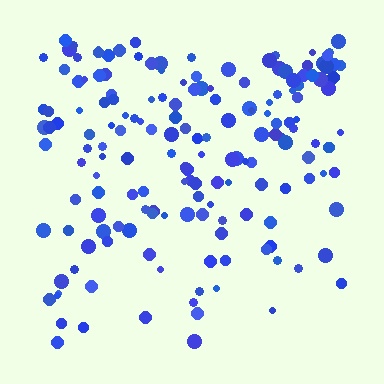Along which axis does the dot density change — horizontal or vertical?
Vertical.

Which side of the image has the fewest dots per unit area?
The bottom.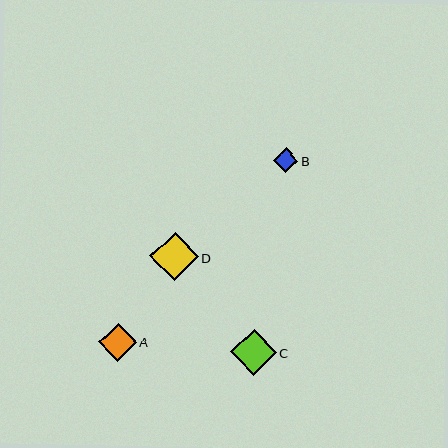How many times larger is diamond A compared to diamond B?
Diamond A is approximately 1.6 times the size of diamond B.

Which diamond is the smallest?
Diamond B is the smallest with a size of approximately 25 pixels.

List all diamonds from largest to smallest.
From largest to smallest: D, C, A, B.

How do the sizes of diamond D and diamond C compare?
Diamond D and diamond C are approximately the same size.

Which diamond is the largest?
Diamond D is the largest with a size of approximately 48 pixels.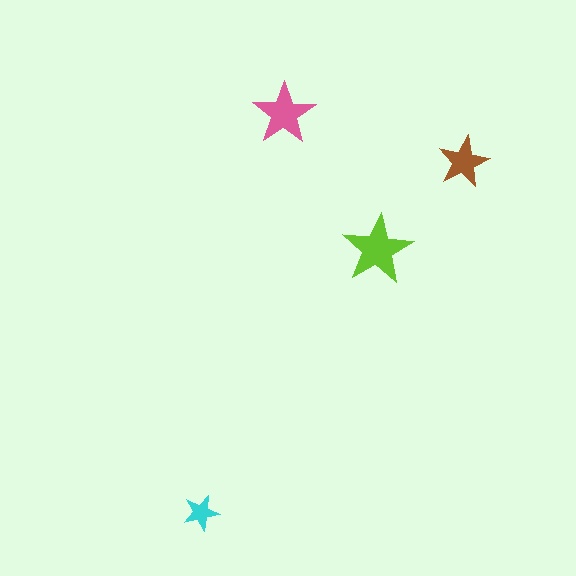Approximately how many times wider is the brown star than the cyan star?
About 1.5 times wider.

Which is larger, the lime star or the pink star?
The lime one.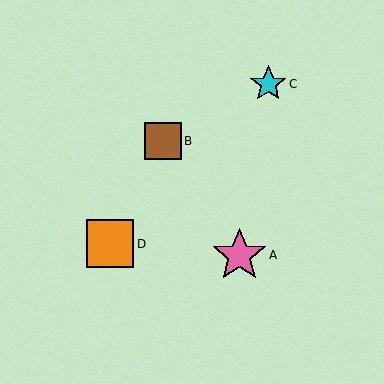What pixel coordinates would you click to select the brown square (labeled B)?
Click at (163, 141) to select the brown square B.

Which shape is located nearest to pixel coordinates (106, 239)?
The orange square (labeled D) at (110, 244) is nearest to that location.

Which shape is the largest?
The pink star (labeled A) is the largest.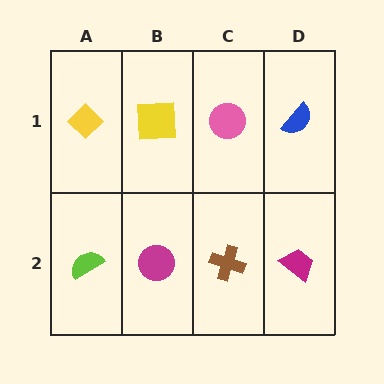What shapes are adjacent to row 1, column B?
A magenta circle (row 2, column B), a yellow diamond (row 1, column A), a pink circle (row 1, column C).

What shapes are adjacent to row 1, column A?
A lime semicircle (row 2, column A), a yellow square (row 1, column B).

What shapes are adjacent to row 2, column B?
A yellow square (row 1, column B), a lime semicircle (row 2, column A), a brown cross (row 2, column C).